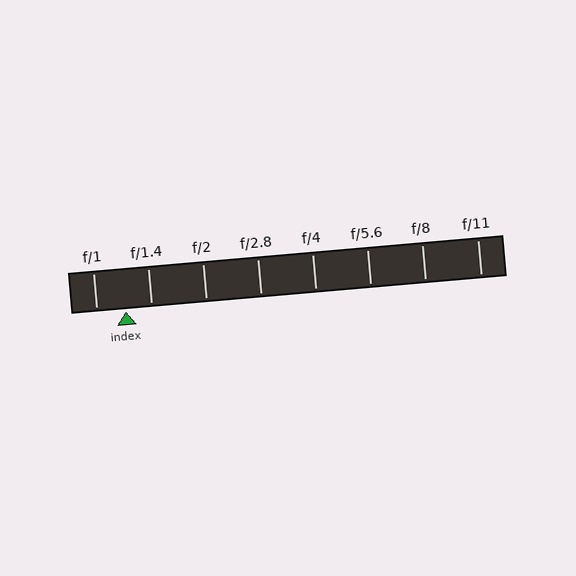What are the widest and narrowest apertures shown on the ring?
The widest aperture shown is f/1 and the narrowest is f/11.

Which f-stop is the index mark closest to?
The index mark is closest to f/1.4.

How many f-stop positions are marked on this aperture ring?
There are 8 f-stop positions marked.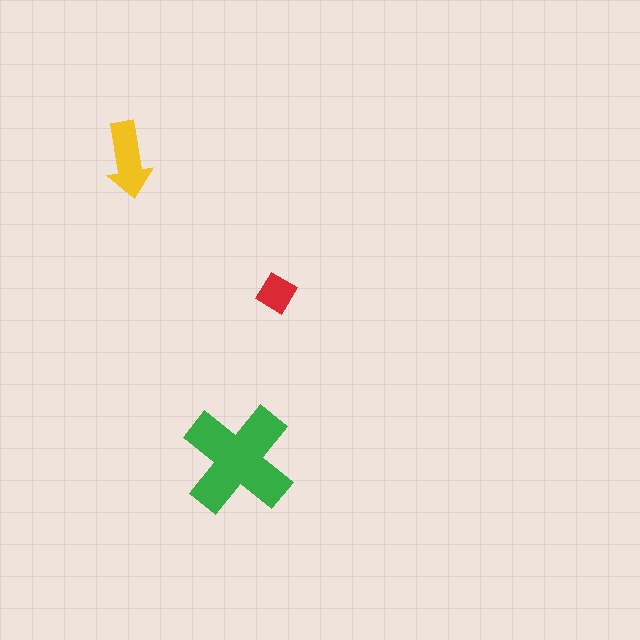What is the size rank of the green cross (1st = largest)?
1st.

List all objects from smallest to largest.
The red diamond, the yellow arrow, the green cross.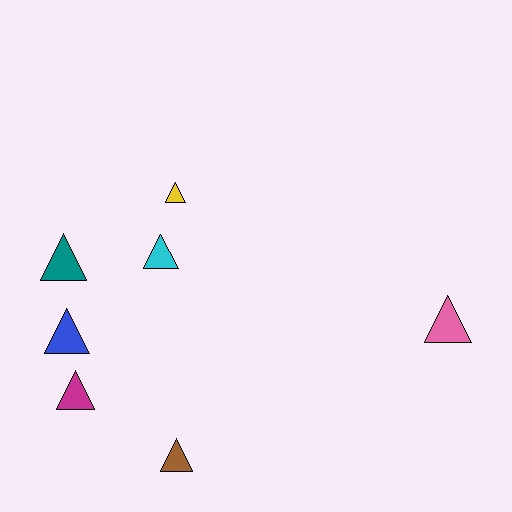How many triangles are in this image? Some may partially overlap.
There are 7 triangles.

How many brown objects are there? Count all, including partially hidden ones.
There is 1 brown object.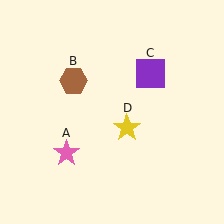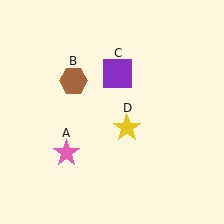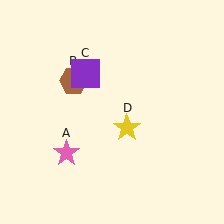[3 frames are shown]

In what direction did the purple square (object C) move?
The purple square (object C) moved left.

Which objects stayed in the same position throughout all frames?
Pink star (object A) and brown hexagon (object B) and yellow star (object D) remained stationary.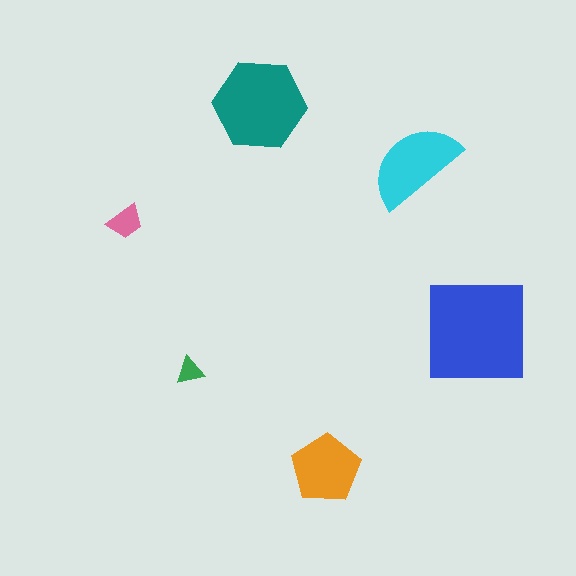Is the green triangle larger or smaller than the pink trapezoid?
Smaller.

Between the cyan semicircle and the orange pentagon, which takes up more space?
The cyan semicircle.